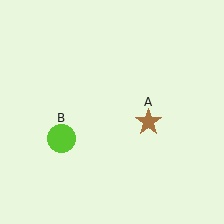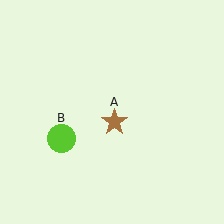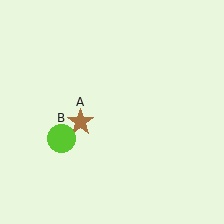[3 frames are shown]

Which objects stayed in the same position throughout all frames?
Lime circle (object B) remained stationary.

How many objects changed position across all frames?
1 object changed position: brown star (object A).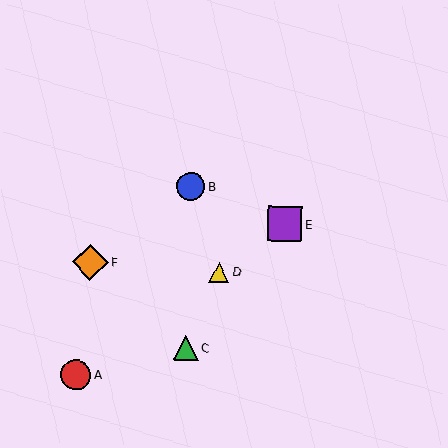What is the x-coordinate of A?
Object A is at x≈76.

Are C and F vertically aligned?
No, C is at x≈186 and F is at x≈90.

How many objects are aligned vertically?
2 objects (B, C) are aligned vertically.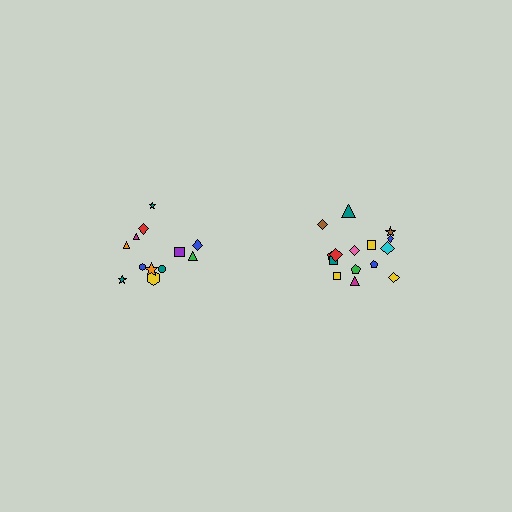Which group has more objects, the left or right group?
The right group.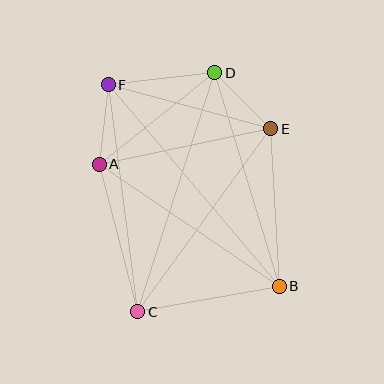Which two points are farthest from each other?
Points B and F are farthest from each other.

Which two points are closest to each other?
Points D and E are closest to each other.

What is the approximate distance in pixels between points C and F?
The distance between C and F is approximately 229 pixels.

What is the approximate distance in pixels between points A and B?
The distance between A and B is approximately 217 pixels.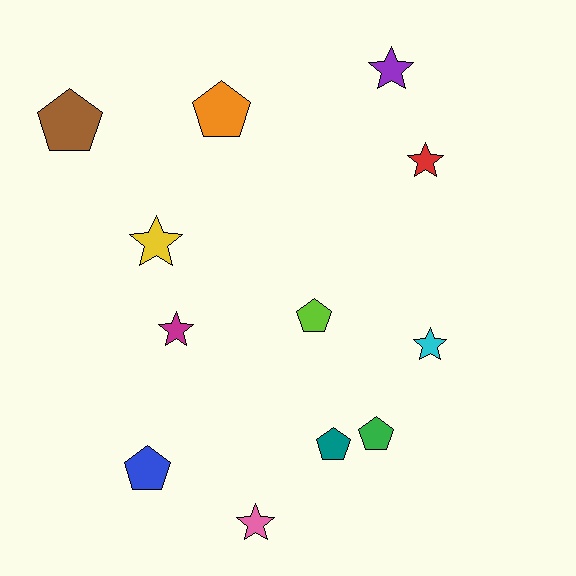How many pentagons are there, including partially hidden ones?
There are 6 pentagons.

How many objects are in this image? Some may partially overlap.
There are 12 objects.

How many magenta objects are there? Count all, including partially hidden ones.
There is 1 magenta object.